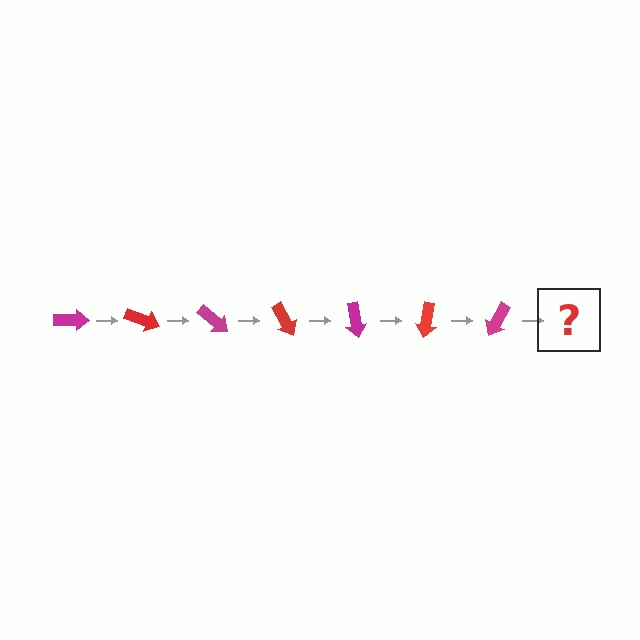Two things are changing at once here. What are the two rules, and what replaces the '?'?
The two rules are that it rotates 20 degrees each step and the color cycles through magenta and red. The '?' should be a red arrow, rotated 140 degrees from the start.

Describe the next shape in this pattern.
It should be a red arrow, rotated 140 degrees from the start.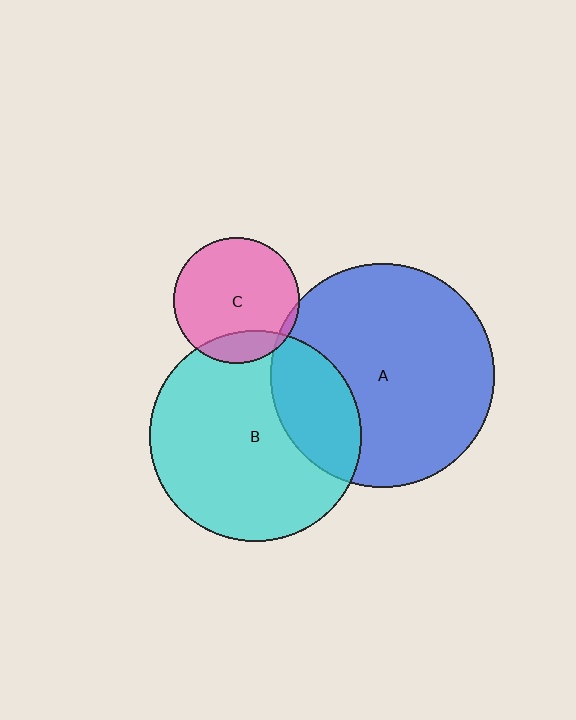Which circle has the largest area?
Circle A (blue).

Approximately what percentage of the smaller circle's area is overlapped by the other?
Approximately 15%.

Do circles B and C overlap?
Yes.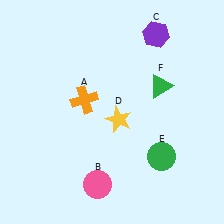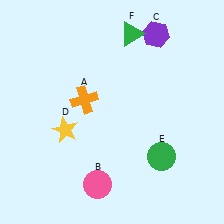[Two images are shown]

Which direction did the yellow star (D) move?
The yellow star (D) moved left.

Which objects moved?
The objects that moved are: the yellow star (D), the green triangle (F).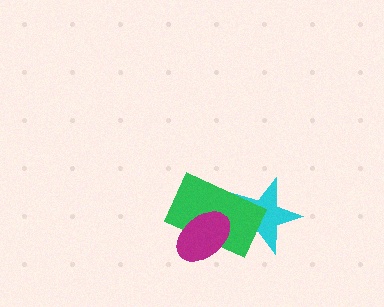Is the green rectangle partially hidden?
Yes, it is partially covered by another shape.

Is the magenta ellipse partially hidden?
No, no other shape covers it.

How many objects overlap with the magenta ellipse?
2 objects overlap with the magenta ellipse.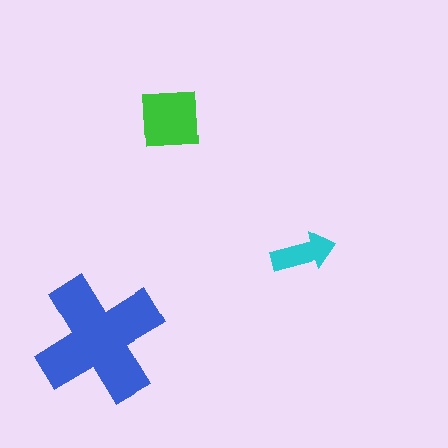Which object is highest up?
The green square is topmost.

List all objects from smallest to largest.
The cyan arrow, the green square, the blue cross.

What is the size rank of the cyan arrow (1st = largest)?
3rd.